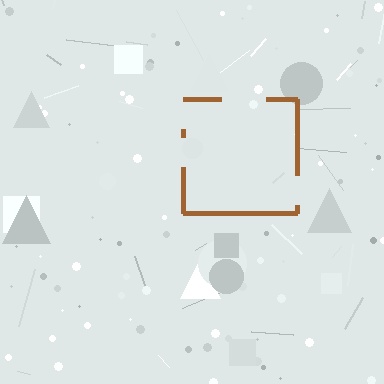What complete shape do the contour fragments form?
The contour fragments form a square.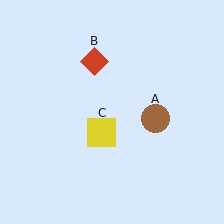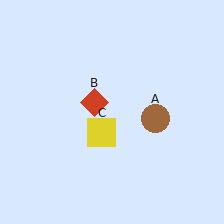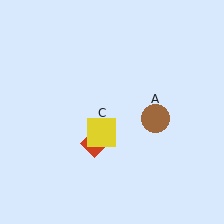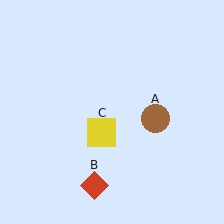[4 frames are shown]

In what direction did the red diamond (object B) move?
The red diamond (object B) moved down.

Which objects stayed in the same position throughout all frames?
Brown circle (object A) and yellow square (object C) remained stationary.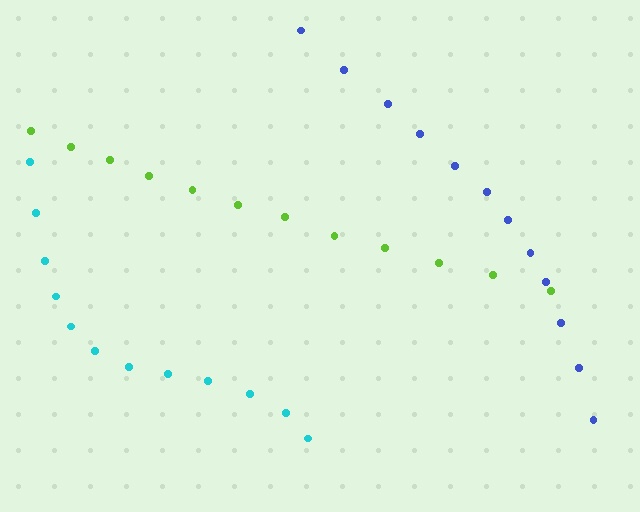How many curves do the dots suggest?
There are 3 distinct paths.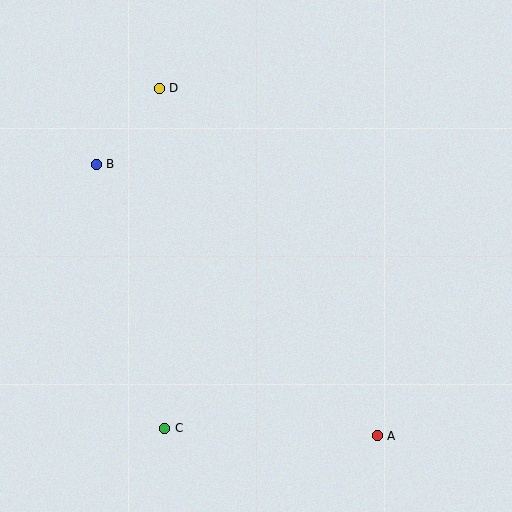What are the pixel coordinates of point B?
Point B is at (96, 164).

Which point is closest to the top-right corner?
Point D is closest to the top-right corner.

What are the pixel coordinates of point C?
Point C is at (165, 428).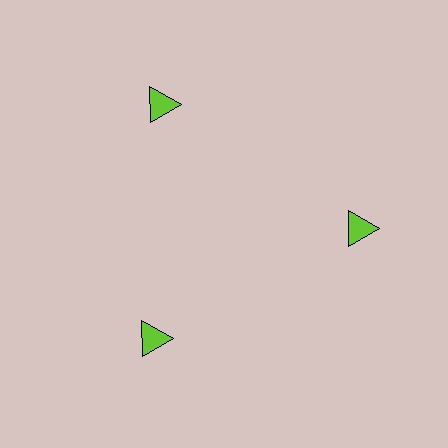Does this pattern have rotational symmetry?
Yes, this pattern has 3-fold rotational symmetry. It looks the same after rotating 120 degrees around the center.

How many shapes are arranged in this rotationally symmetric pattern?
There are 3 shapes, arranged in 3 groups of 1.